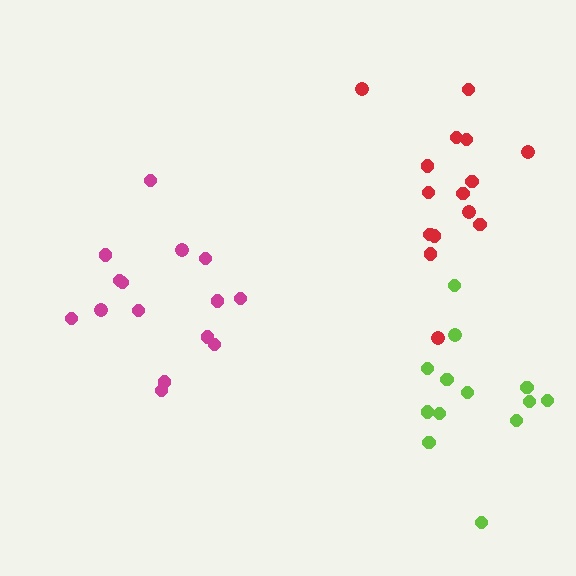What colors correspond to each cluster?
The clusters are colored: lime, magenta, red.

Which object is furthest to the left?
The magenta cluster is leftmost.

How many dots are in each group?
Group 1: 13 dots, Group 2: 15 dots, Group 3: 15 dots (43 total).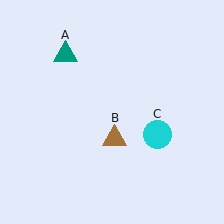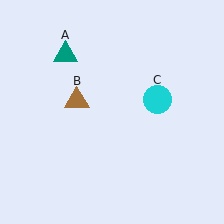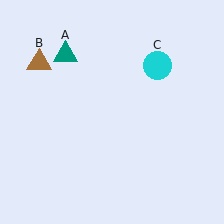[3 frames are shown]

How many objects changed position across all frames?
2 objects changed position: brown triangle (object B), cyan circle (object C).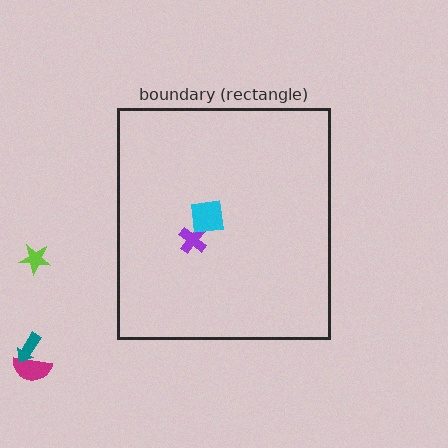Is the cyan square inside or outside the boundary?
Inside.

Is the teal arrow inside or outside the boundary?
Outside.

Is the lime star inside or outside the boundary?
Outside.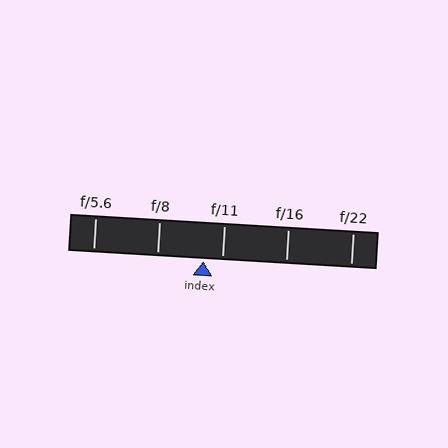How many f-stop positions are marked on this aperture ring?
There are 5 f-stop positions marked.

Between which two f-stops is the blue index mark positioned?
The index mark is between f/8 and f/11.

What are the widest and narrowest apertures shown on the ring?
The widest aperture shown is f/5.6 and the narrowest is f/22.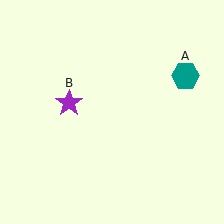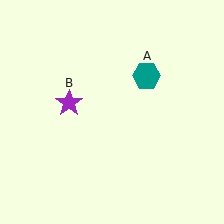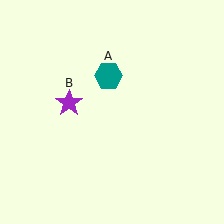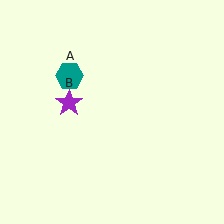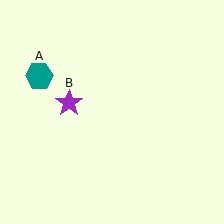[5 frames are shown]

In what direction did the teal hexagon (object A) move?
The teal hexagon (object A) moved left.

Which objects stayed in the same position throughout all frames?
Purple star (object B) remained stationary.